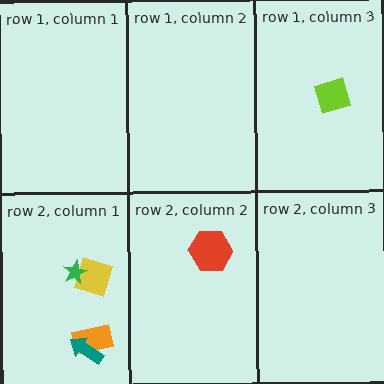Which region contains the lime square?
The row 1, column 3 region.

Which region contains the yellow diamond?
The row 2, column 1 region.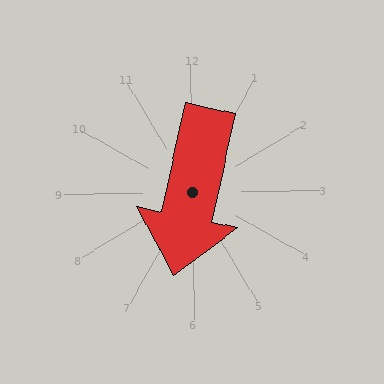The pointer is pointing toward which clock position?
Roughly 6 o'clock.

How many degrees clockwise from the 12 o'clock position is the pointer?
Approximately 193 degrees.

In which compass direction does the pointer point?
South.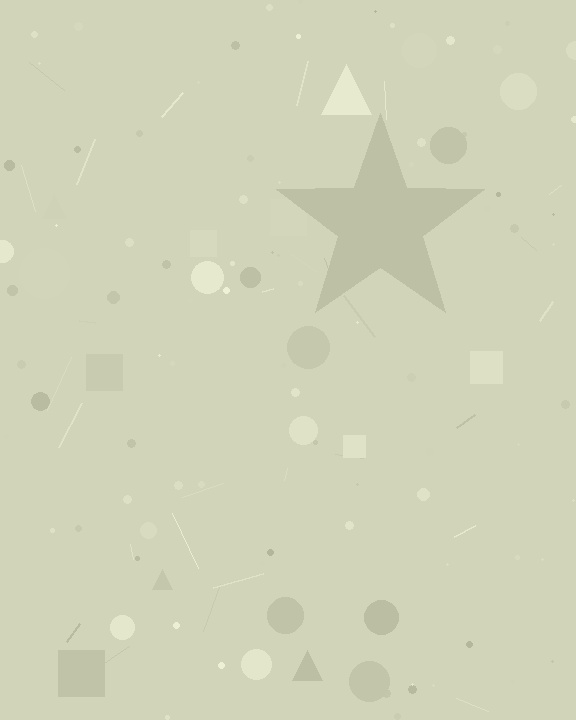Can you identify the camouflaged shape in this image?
The camouflaged shape is a star.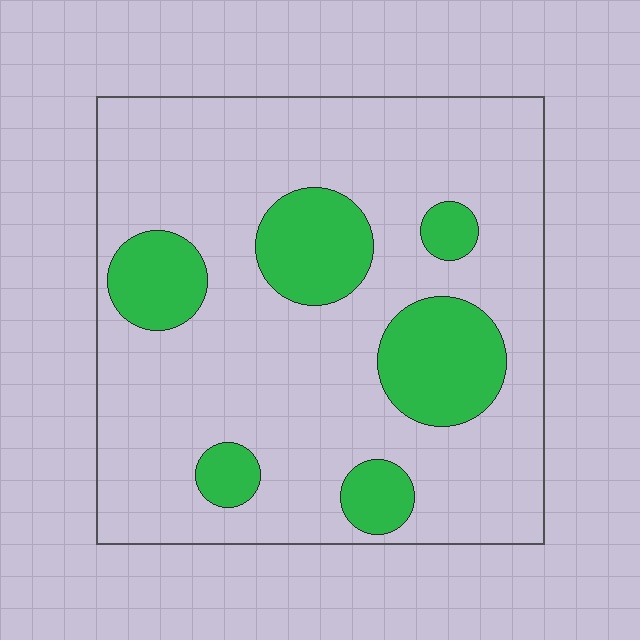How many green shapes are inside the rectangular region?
6.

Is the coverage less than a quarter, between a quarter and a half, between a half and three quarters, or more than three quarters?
Less than a quarter.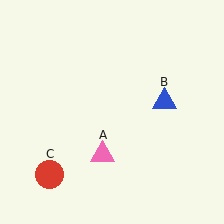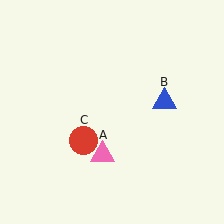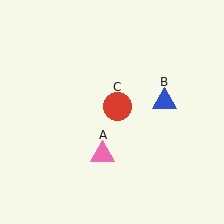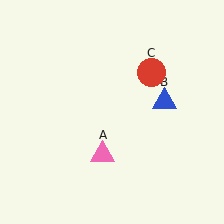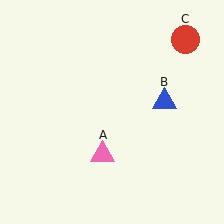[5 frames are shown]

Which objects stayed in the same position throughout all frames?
Pink triangle (object A) and blue triangle (object B) remained stationary.